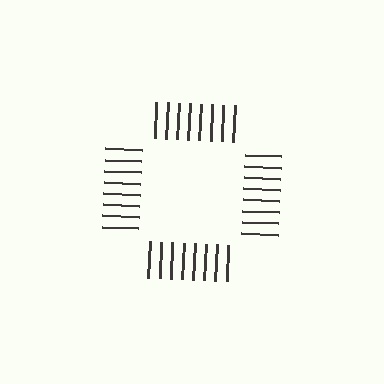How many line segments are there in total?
32 — 8 along each of the 4 edges.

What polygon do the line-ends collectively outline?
An illusory square — the line segments terminate on its edges but no continuous stroke is drawn.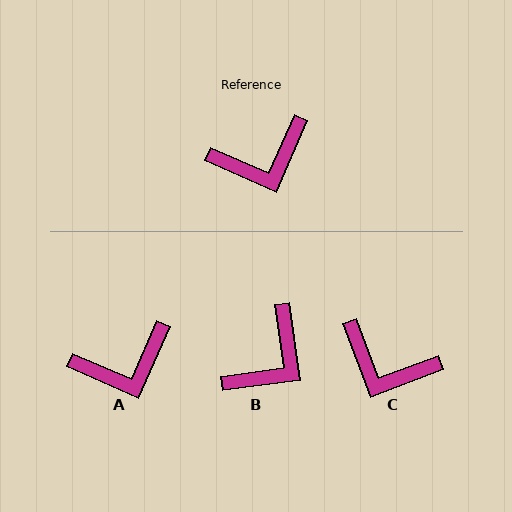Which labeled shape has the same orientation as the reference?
A.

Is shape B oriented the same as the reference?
No, it is off by about 31 degrees.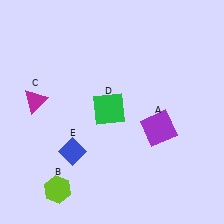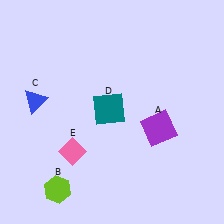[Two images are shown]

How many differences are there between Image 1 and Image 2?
There are 3 differences between the two images.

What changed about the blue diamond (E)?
In Image 1, E is blue. In Image 2, it changed to pink.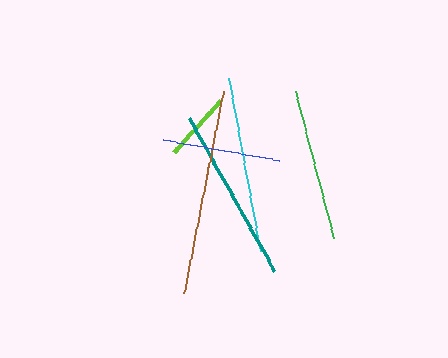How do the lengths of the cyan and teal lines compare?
The cyan and teal lines are approximately the same length.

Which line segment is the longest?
The brown line is the longest at approximately 206 pixels.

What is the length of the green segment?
The green segment is approximately 152 pixels long.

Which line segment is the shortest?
The lime line is the shortest at approximately 71 pixels.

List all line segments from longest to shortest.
From longest to shortest: brown, cyan, teal, green, blue, lime.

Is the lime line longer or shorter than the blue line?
The blue line is longer than the lime line.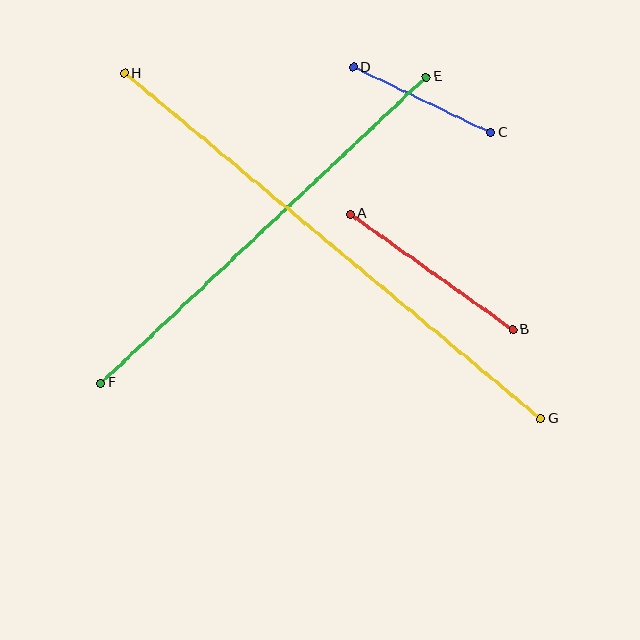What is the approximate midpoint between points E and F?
The midpoint is at approximately (264, 230) pixels.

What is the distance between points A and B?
The distance is approximately 200 pixels.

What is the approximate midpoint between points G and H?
The midpoint is at approximately (332, 246) pixels.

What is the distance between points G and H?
The distance is approximately 541 pixels.